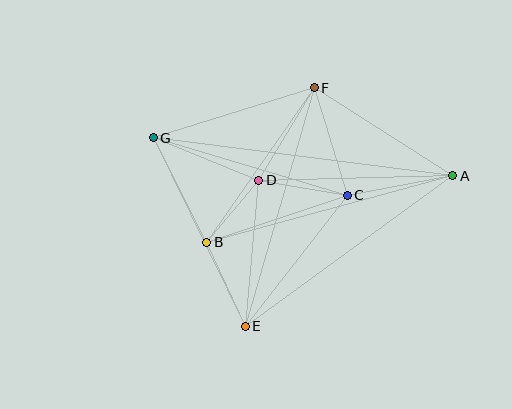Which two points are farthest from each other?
Points A and G are farthest from each other.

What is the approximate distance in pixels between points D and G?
The distance between D and G is approximately 114 pixels.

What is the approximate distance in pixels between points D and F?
The distance between D and F is approximately 108 pixels.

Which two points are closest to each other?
Points B and D are closest to each other.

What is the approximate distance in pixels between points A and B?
The distance between A and B is approximately 255 pixels.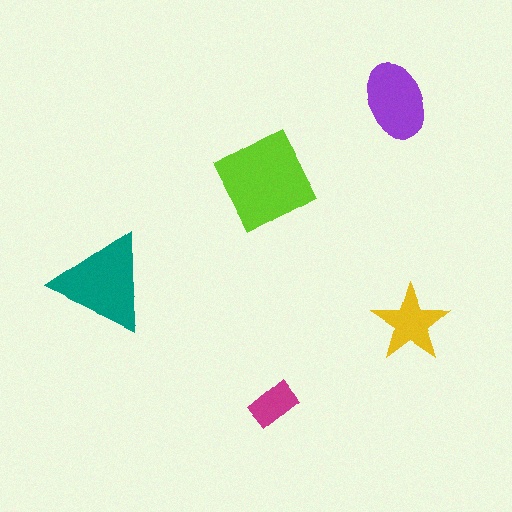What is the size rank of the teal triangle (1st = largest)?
2nd.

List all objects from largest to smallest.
The lime diamond, the teal triangle, the purple ellipse, the yellow star, the magenta rectangle.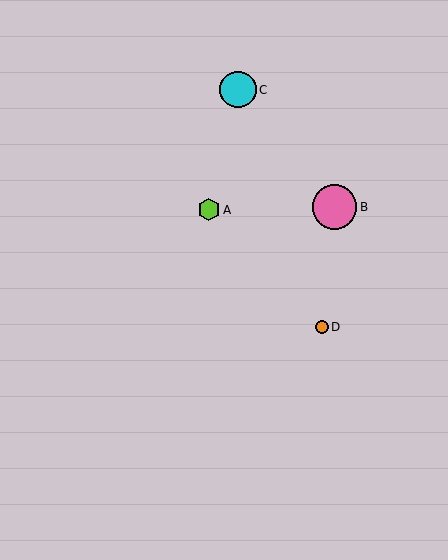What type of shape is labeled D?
Shape D is an orange circle.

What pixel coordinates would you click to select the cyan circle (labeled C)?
Click at (238, 90) to select the cyan circle C.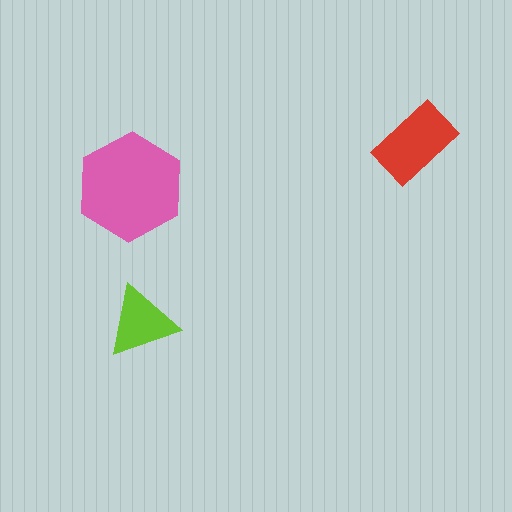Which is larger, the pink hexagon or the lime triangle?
The pink hexagon.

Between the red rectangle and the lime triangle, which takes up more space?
The red rectangle.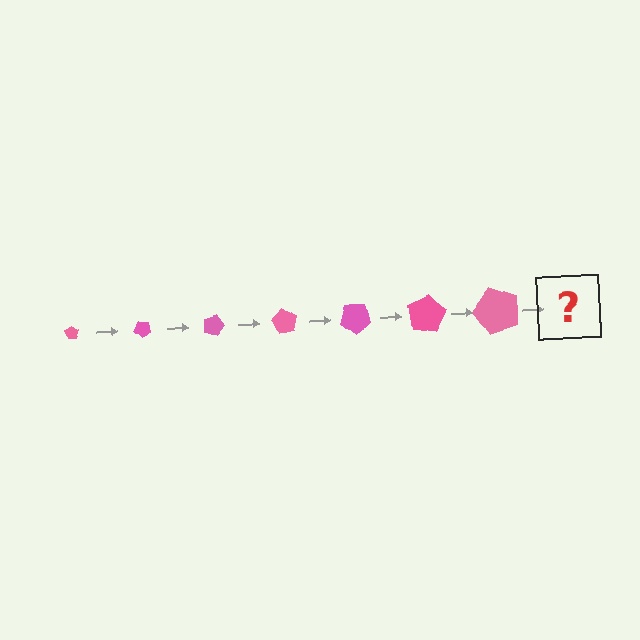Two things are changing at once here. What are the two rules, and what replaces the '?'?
The two rules are that the pentagon grows larger each step and it rotates 45 degrees each step. The '?' should be a pentagon, larger than the previous one and rotated 315 degrees from the start.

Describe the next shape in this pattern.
It should be a pentagon, larger than the previous one and rotated 315 degrees from the start.